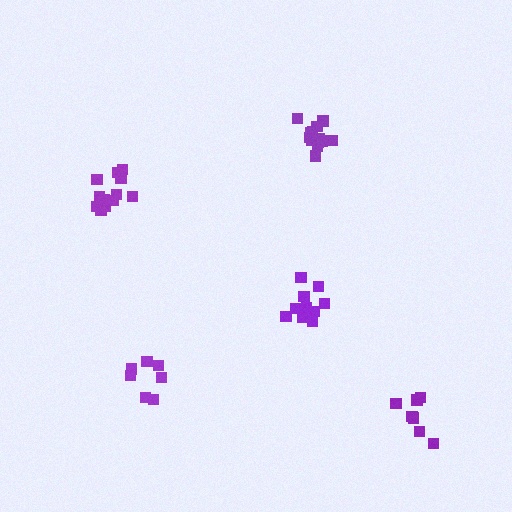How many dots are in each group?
Group 1: 13 dots, Group 2: 11 dots, Group 3: 12 dots, Group 4: 7 dots, Group 5: 7 dots (50 total).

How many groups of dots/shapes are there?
There are 5 groups.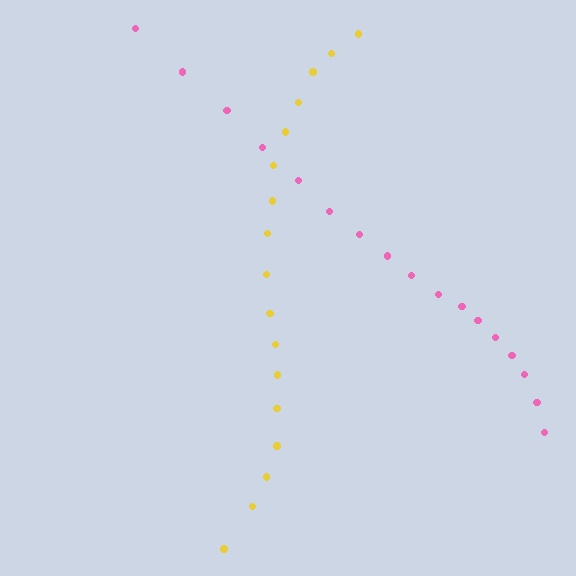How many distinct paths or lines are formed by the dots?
There are 2 distinct paths.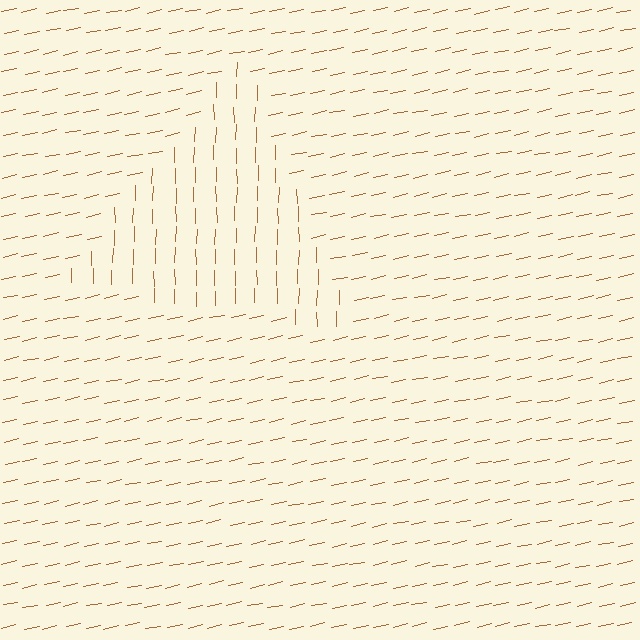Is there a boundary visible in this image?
Yes, there is a texture boundary formed by a change in line orientation.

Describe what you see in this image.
The image is filled with small brown line segments. A triangle region in the image has lines oriented differently from the surrounding lines, creating a visible texture boundary.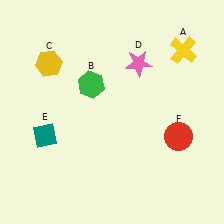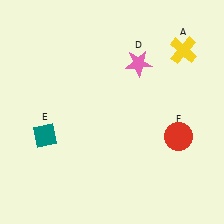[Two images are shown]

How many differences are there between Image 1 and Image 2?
There are 2 differences between the two images.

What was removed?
The green hexagon (B), the yellow hexagon (C) were removed in Image 2.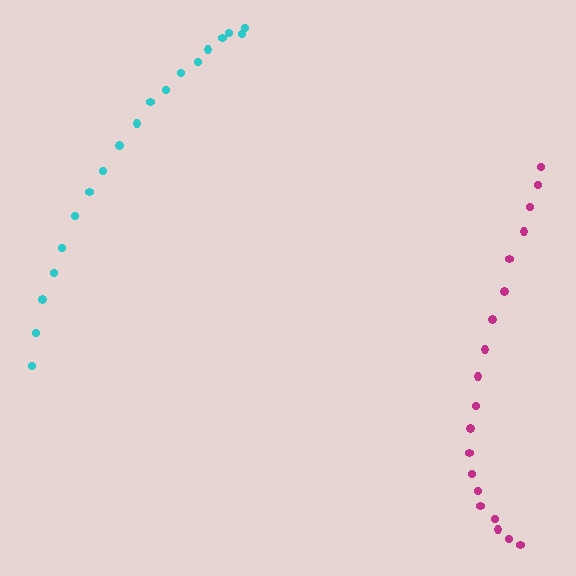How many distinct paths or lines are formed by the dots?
There are 2 distinct paths.